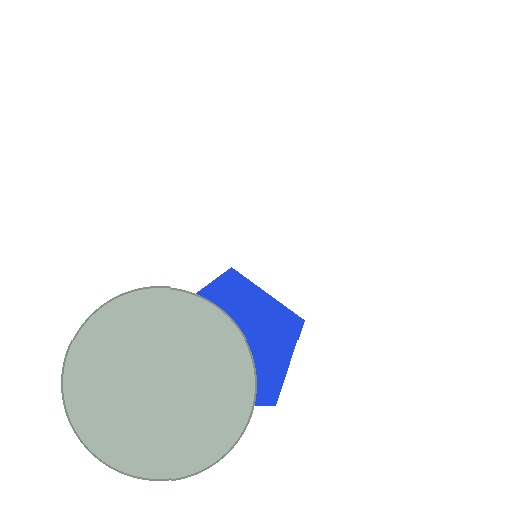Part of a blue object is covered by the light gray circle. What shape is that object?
It is a pentagon.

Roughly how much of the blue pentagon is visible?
A small part of it is visible (roughly 44%).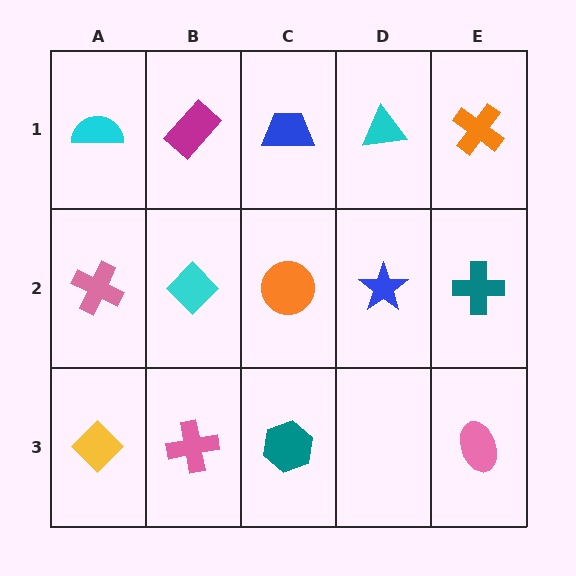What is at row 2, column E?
A teal cross.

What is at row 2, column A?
A pink cross.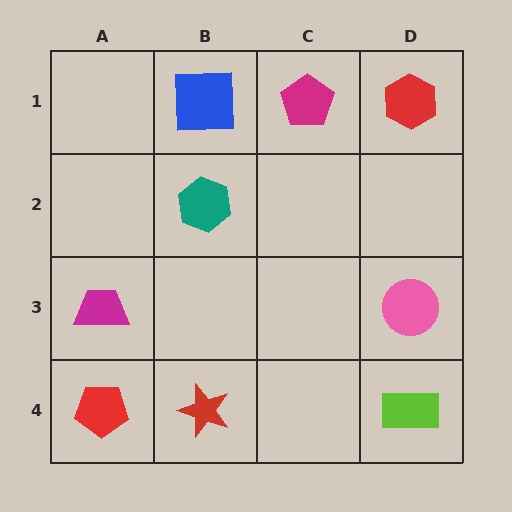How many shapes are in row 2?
1 shape.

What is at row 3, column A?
A magenta trapezoid.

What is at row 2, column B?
A teal hexagon.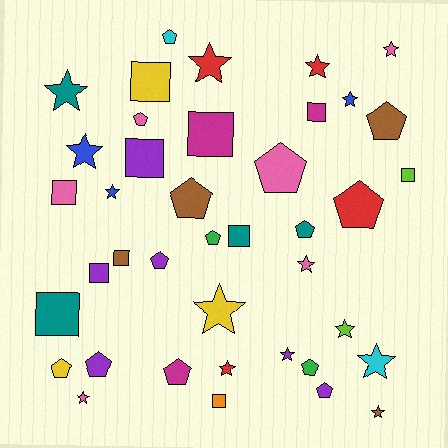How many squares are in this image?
There are 11 squares.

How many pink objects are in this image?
There are 6 pink objects.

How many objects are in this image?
There are 40 objects.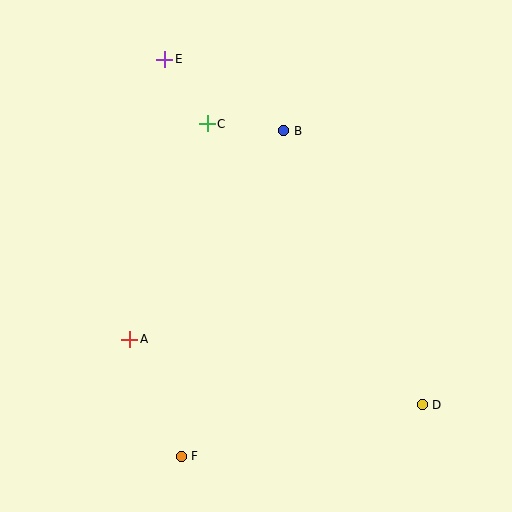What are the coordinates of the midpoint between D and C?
The midpoint between D and C is at (315, 264).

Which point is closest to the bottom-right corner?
Point D is closest to the bottom-right corner.